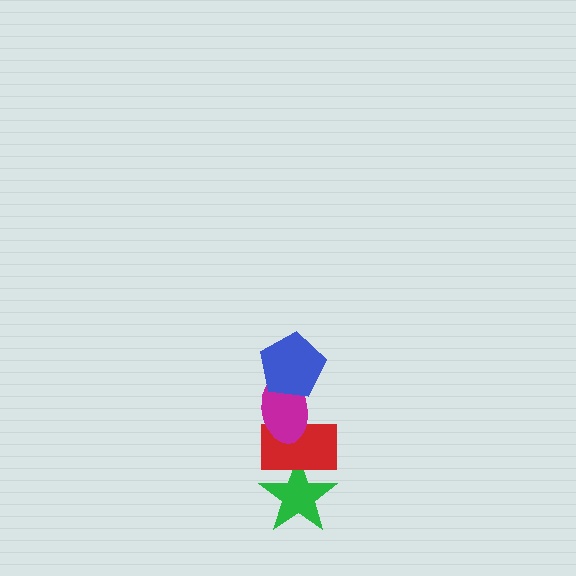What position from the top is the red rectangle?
The red rectangle is 3rd from the top.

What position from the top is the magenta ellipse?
The magenta ellipse is 2nd from the top.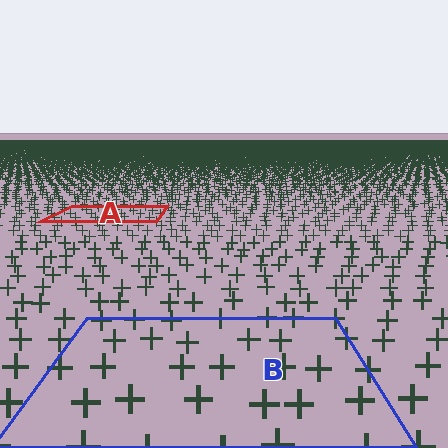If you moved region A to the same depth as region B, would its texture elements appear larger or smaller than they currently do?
They would appear larger. At a closer depth, the same texture elements are projected at a bigger on-screen size.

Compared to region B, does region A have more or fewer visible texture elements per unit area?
Region A has more texture elements per unit area — they are packed more densely because it is farther away.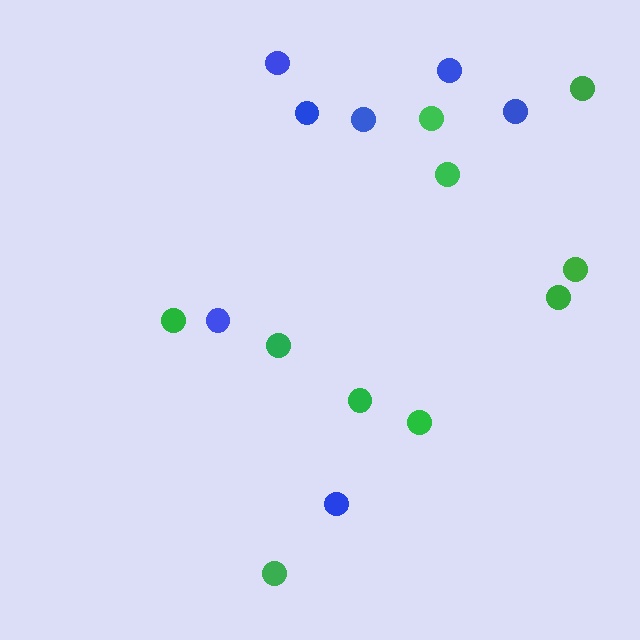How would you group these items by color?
There are 2 groups: one group of green circles (10) and one group of blue circles (7).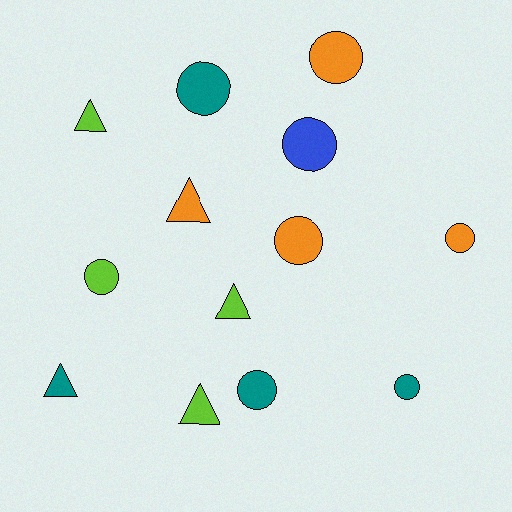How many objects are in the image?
There are 13 objects.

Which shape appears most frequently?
Circle, with 8 objects.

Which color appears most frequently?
Orange, with 4 objects.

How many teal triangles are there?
There is 1 teal triangle.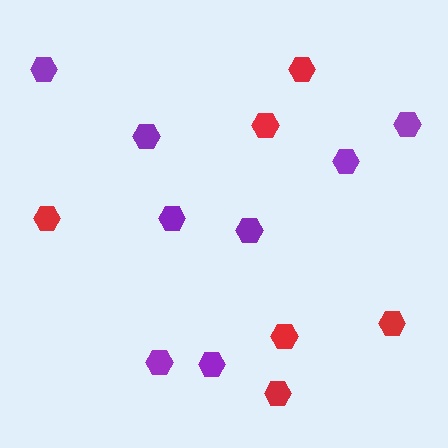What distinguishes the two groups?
There are 2 groups: one group of purple hexagons (8) and one group of red hexagons (6).